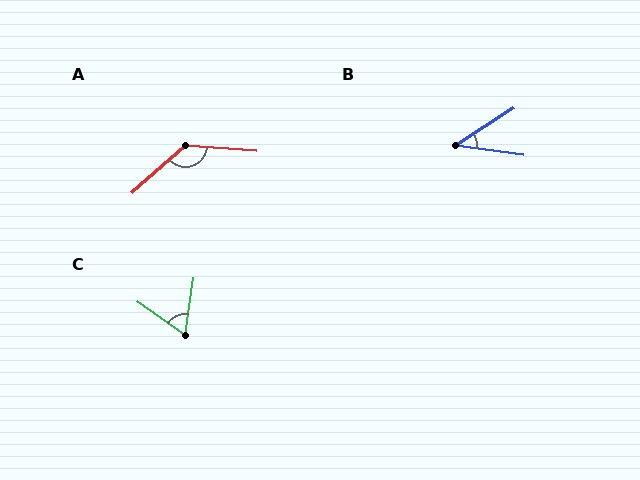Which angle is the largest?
A, at approximately 134 degrees.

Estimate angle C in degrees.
Approximately 63 degrees.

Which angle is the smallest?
B, at approximately 41 degrees.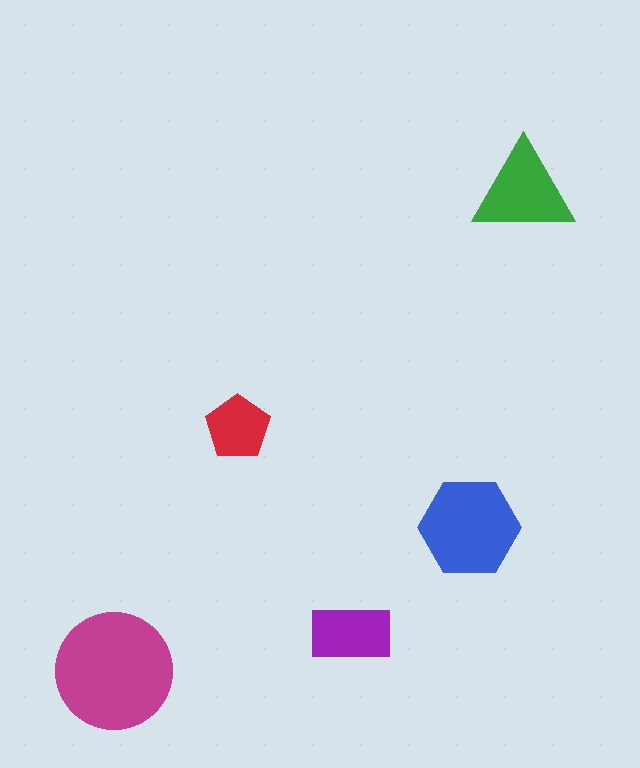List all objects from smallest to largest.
The red pentagon, the purple rectangle, the green triangle, the blue hexagon, the magenta circle.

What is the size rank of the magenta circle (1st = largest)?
1st.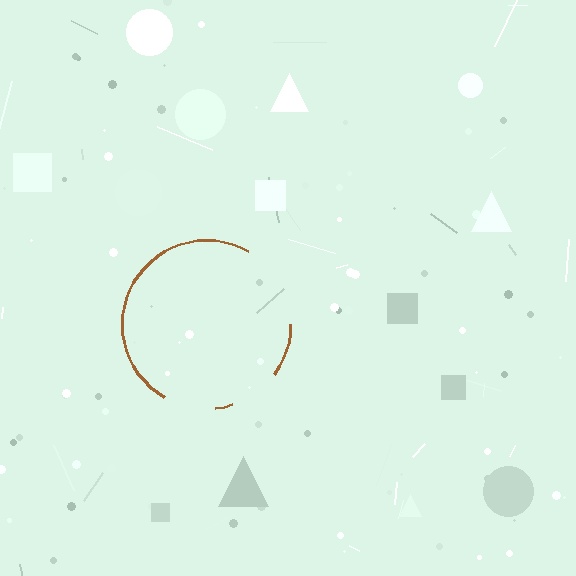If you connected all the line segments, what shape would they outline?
They would outline a circle.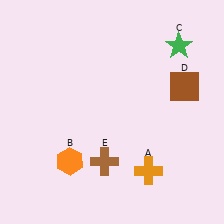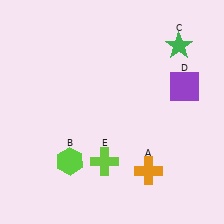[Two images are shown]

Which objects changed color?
B changed from orange to lime. D changed from brown to purple. E changed from brown to lime.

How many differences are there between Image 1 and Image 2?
There are 3 differences between the two images.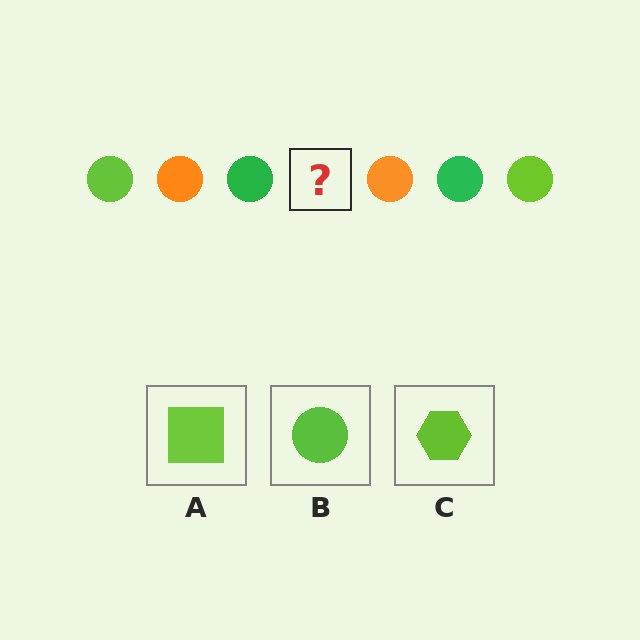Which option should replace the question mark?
Option B.